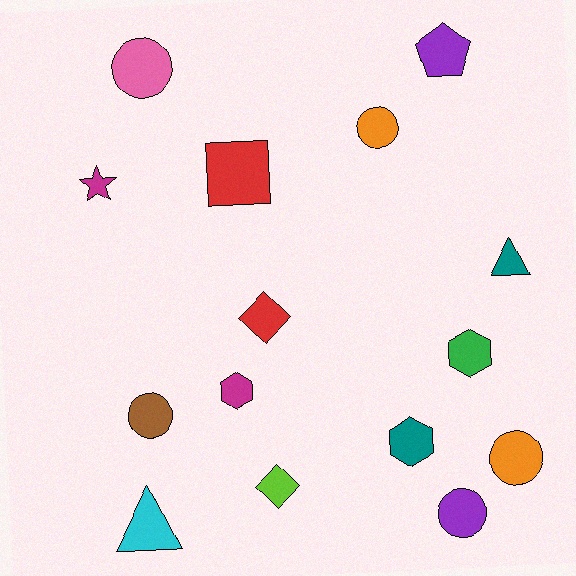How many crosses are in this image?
There are no crosses.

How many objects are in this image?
There are 15 objects.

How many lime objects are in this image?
There is 1 lime object.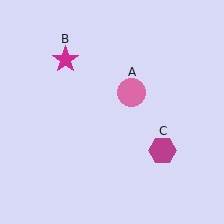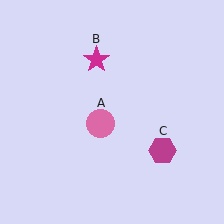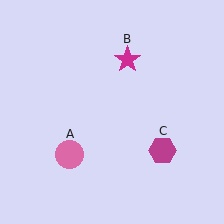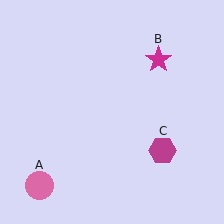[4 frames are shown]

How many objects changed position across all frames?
2 objects changed position: pink circle (object A), magenta star (object B).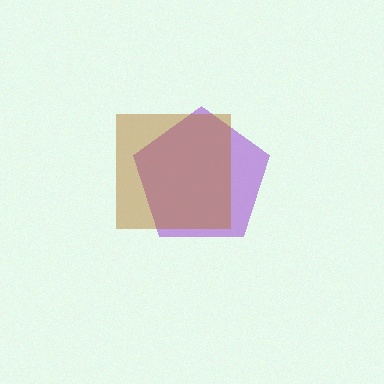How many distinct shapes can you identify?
There are 2 distinct shapes: a purple pentagon, a brown square.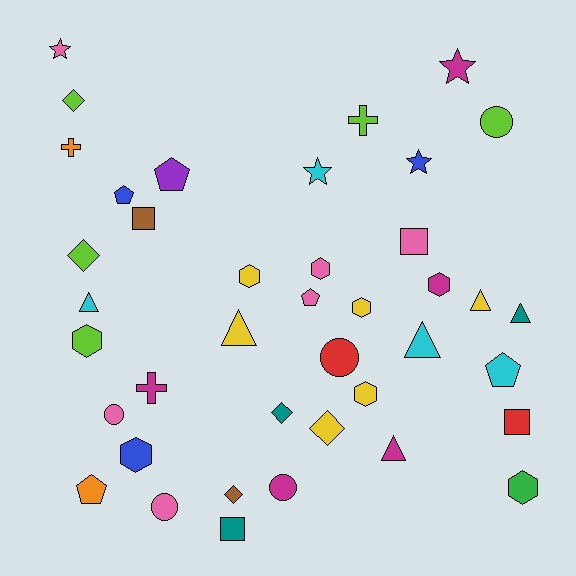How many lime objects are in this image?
There are 5 lime objects.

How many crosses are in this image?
There are 3 crosses.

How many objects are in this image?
There are 40 objects.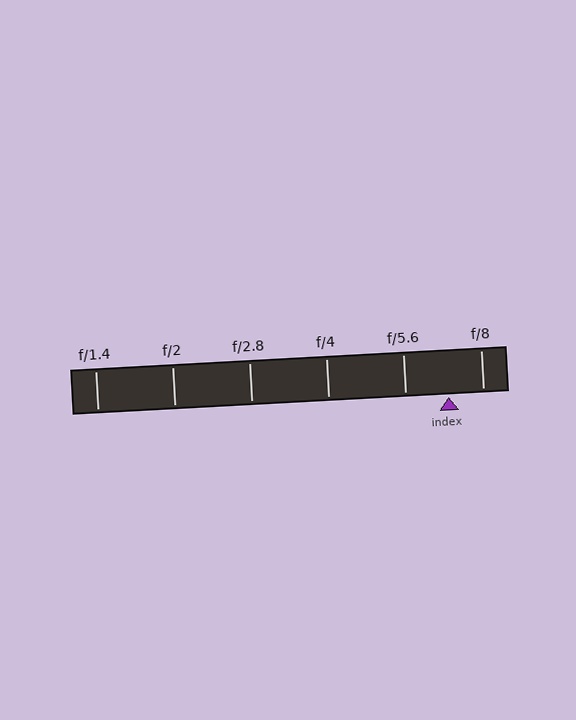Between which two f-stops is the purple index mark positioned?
The index mark is between f/5.6 and f/8.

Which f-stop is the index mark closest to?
The index mark is closest to f/8.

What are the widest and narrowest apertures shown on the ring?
The widest aperture shown is f/1.4 and the narrowest is f/8.